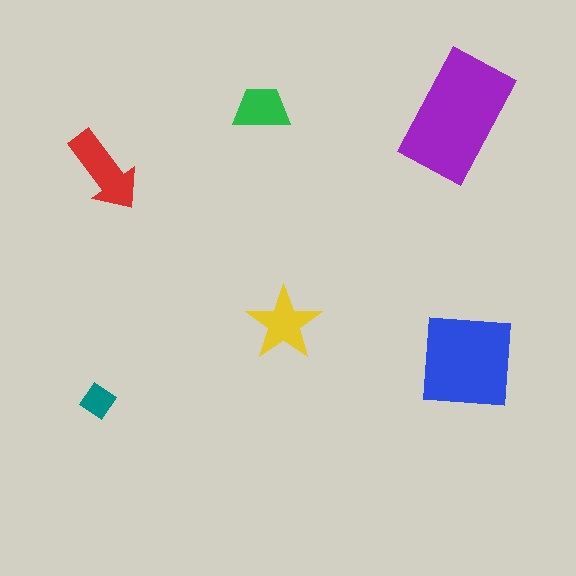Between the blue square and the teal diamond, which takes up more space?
The blue square.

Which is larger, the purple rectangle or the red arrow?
The purple rectangle.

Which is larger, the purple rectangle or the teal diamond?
The purple rectangle.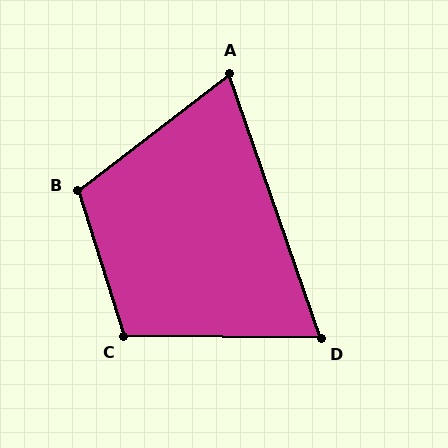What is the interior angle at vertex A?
Approximately 72 degrees (acute).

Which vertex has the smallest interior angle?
D, at approximately 70 degrees.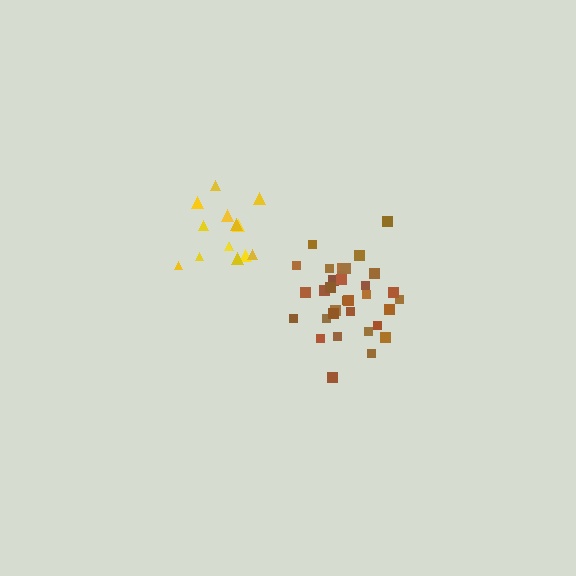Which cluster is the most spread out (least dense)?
Yellow.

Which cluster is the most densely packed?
Brown.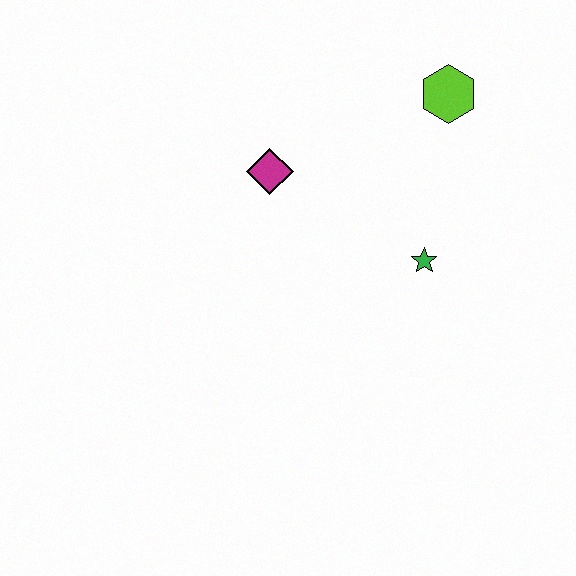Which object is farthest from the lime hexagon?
The magenta diamond is farthest from the lime hexagon.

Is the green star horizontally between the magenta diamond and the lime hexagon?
Yes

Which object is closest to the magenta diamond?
The green star is closest to the magenta diamond.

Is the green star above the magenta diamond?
No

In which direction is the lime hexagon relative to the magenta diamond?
The lime hexagon is to the right of the magenta diamond.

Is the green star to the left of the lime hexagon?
Yes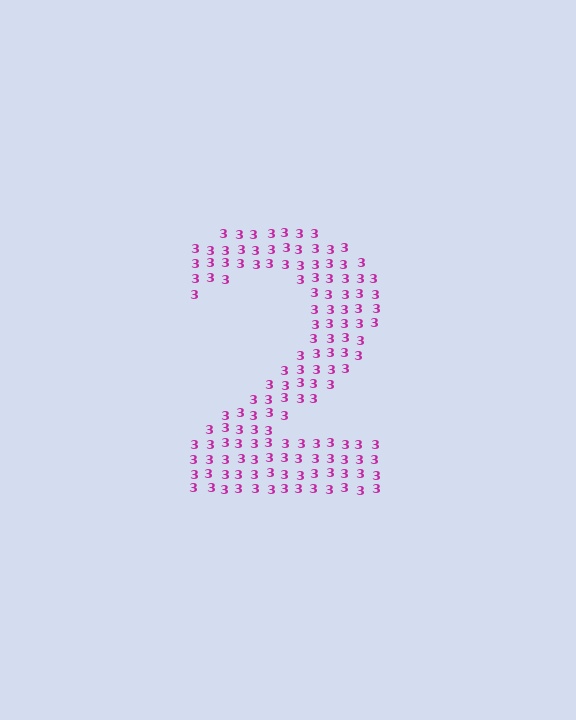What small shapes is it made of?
It is made of small digit 3's.